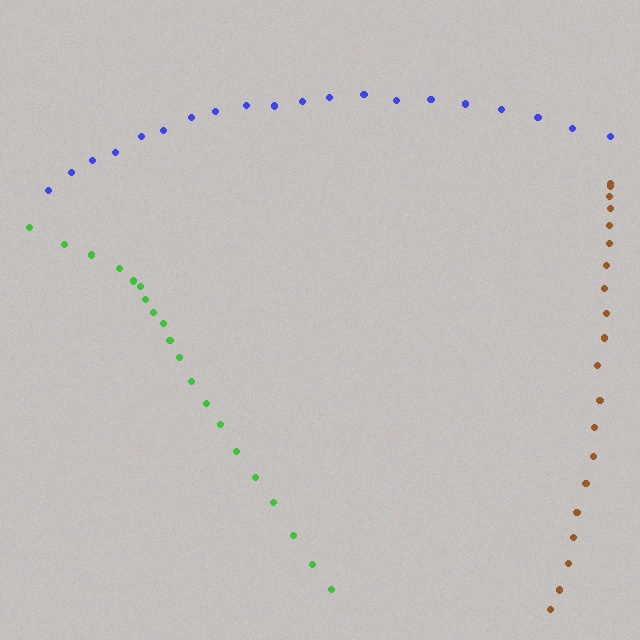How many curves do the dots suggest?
There are 3 distinct paths.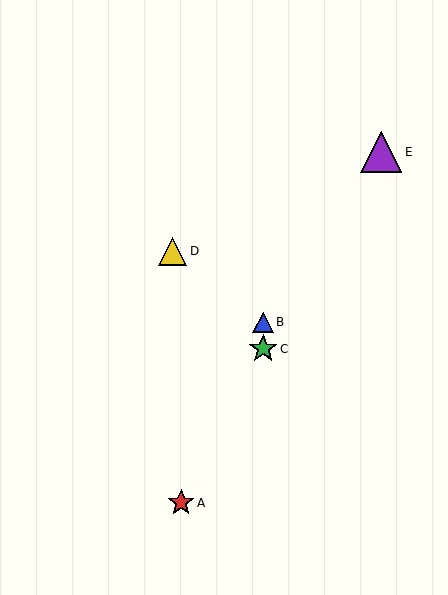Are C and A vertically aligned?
No, C is at x≈263 and A is at x≈181.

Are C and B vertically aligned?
Yes, both are at x≈263.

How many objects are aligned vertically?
2 objects (B, C) are aligned vertically.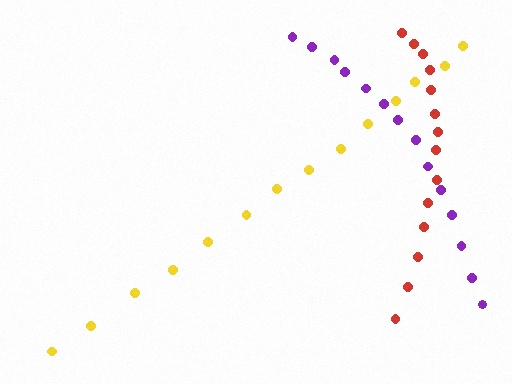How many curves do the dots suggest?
There are 3 distinct paths.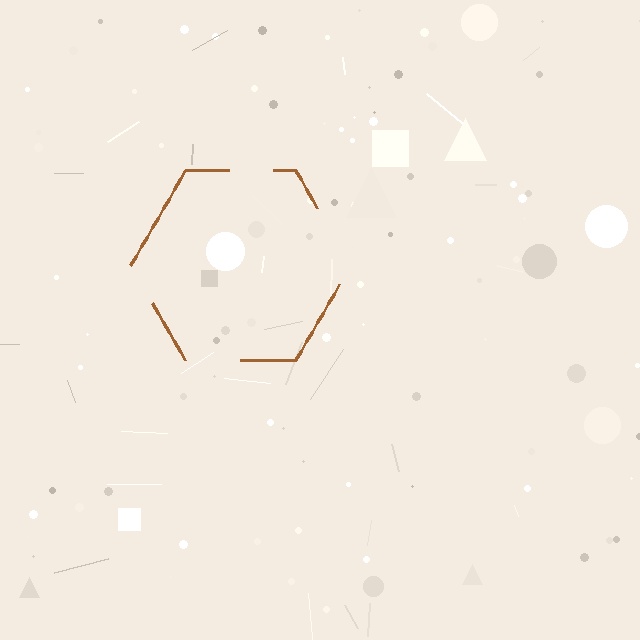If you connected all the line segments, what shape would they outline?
They would outline a hexagon.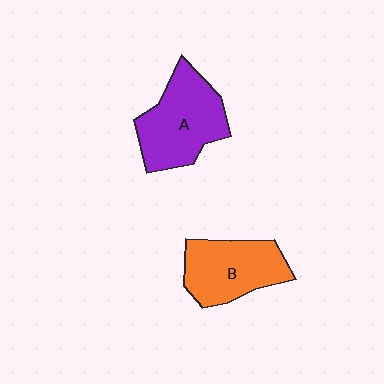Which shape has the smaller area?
Shape B (orange).